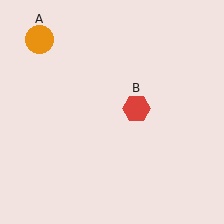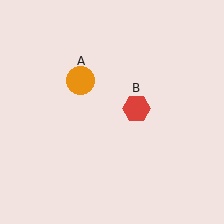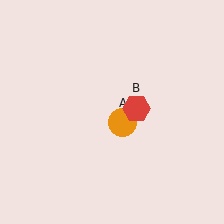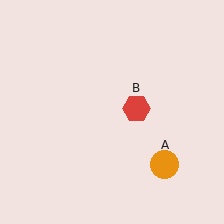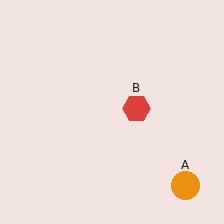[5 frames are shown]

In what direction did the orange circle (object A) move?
The orange circle (object A) moved down and to the right.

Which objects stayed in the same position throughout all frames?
Red hexagon (object B) remained stationary.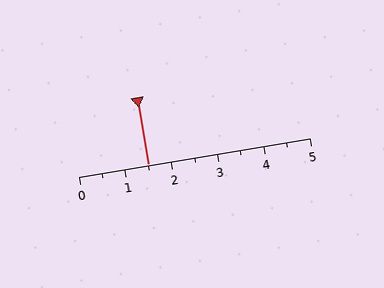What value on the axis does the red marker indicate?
The marker indicates approximately 1.5.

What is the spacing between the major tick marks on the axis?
The major ticks are spaced 1 apart.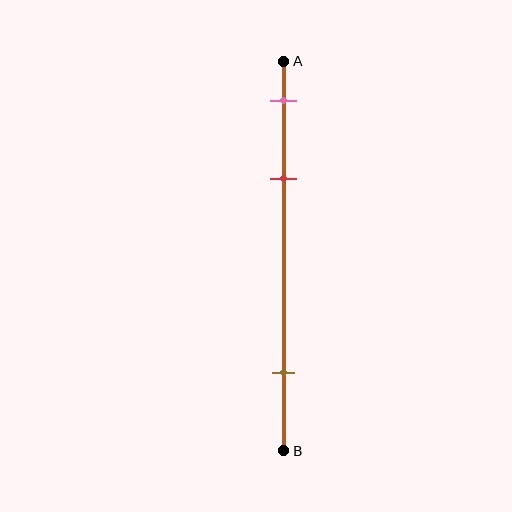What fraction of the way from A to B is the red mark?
The red mark is approximately 30% (0.3) of the way from A to B.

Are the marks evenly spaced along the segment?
No, the marks are not evenly spaced.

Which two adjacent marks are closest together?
The pink and red marks are the closest adjacent pair.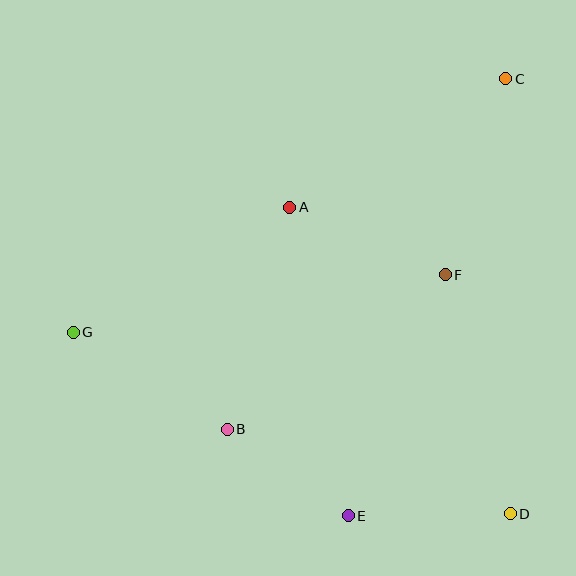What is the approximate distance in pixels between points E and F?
The distance between E and F is approximately 259 pixels.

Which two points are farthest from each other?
Points C and G are farthest from each other.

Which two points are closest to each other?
Points B and E are closest to each other.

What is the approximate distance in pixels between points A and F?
The distance between A and F is approximately 169 pixels.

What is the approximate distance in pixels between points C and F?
The distance between C and F is approximately 205 pixels.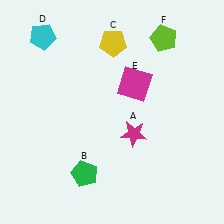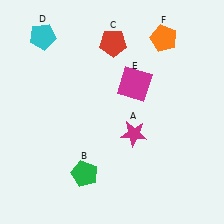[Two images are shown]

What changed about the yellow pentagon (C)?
In Image 1, C is yellow. In Image 2, it changed to red.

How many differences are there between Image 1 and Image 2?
There are 2 differences between the two images.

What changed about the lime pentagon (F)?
In Image 1, F is lime. In Image 2, it changed to orange.